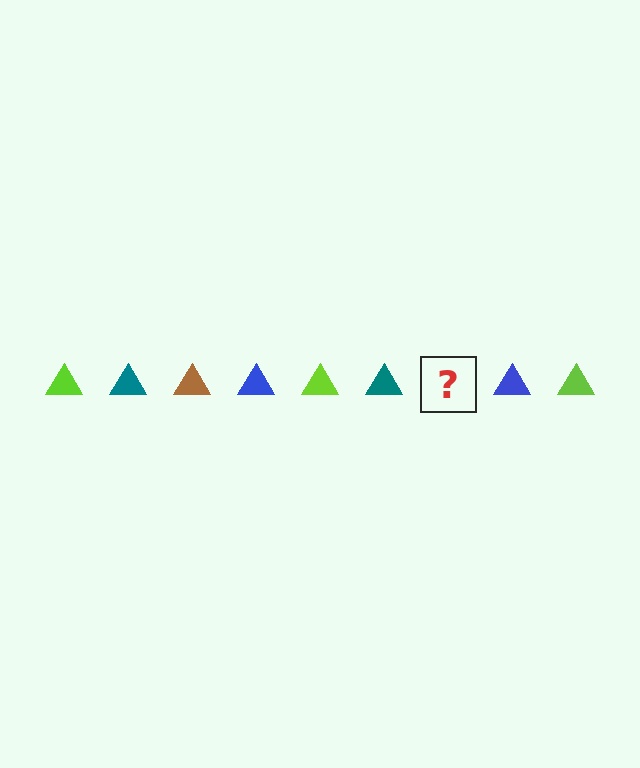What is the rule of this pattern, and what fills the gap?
The rule is that the pattern cycles through lime, teal, brown, blue triangles. The gap should be filled with a brown triangle.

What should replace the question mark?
The question mark should be replaced with a brown triangle.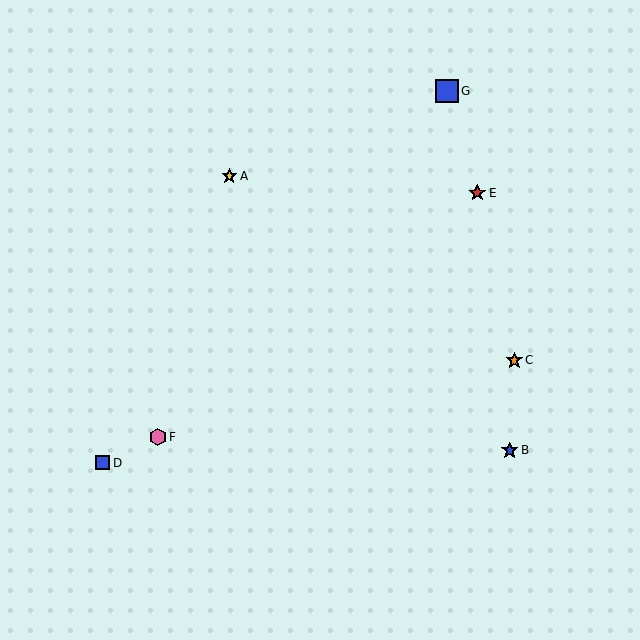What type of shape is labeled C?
Shape C is an orange star.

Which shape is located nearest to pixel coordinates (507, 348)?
The orange star (labeled C) at (514, 360) is nearest to that location.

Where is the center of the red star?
The center of the red star is at (477, 193).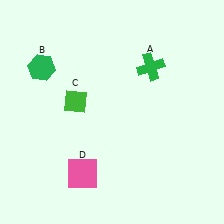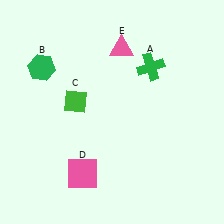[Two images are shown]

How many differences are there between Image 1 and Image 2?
There is 1 difference between the two images.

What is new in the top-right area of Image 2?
A pink triangle (E) was added in the top-right area of Image 2.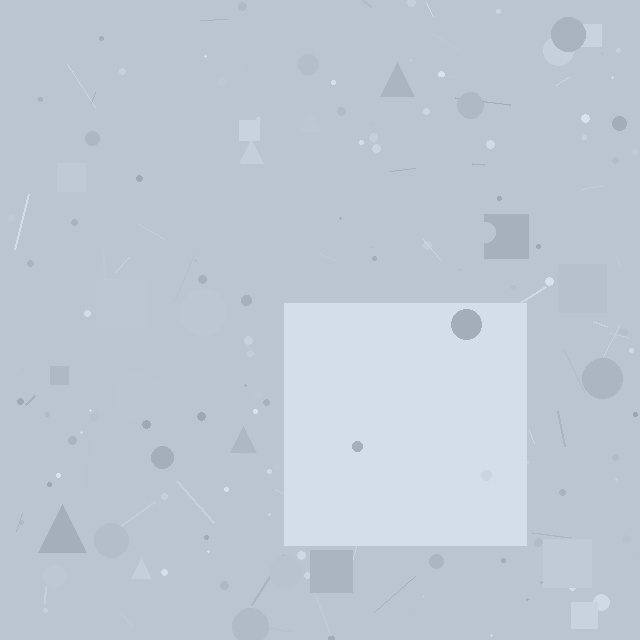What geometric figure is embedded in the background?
A square is embedded in the background.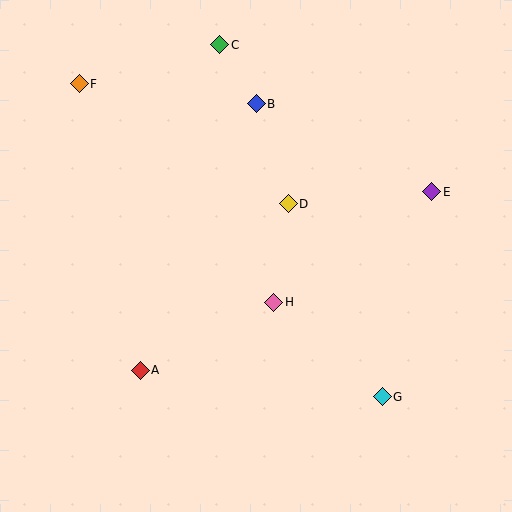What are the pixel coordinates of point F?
Point F is at (79, 83).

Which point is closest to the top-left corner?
Point F is closest to the top-left corner.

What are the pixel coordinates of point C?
Point C is at (220, 44).